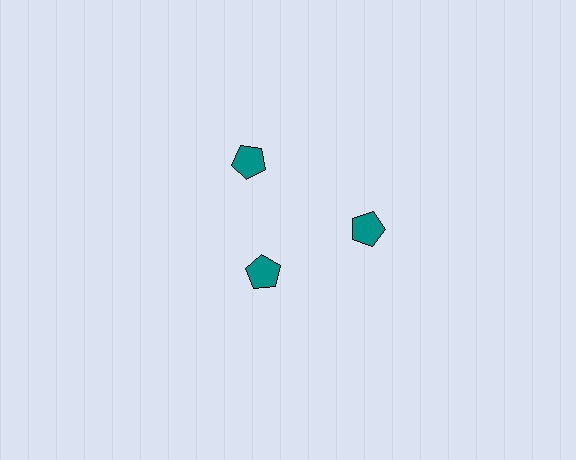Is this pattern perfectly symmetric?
No. The 3 teal pentagons are arranged in a ring, but one element near the 7 o'clock position is pulled inward toward the center, breaking the 3-fold rotational symmetry.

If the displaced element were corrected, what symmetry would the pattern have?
It would have 3-fold rotational symmetry — the pattern would map onto itself every 120 degrees.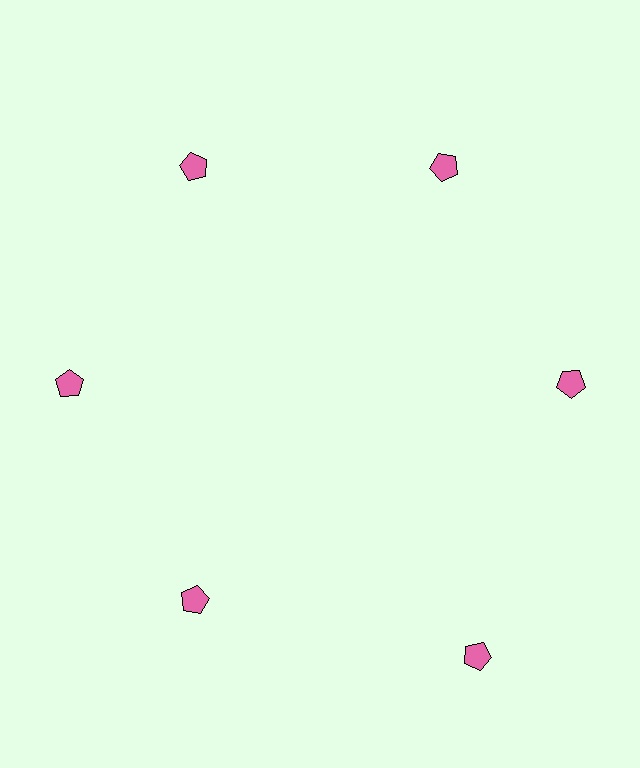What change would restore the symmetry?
The symmetry would be restored by moving it inward, back onto the ring so that all 6 pentagons sit at equal angles and equal distance from the center.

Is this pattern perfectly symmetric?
No. The 6 pink pentagons are arranged in a ring, but one element near the 5 o'clock position is pushed outward from the center, breaking the 6-fold rotational symmetry.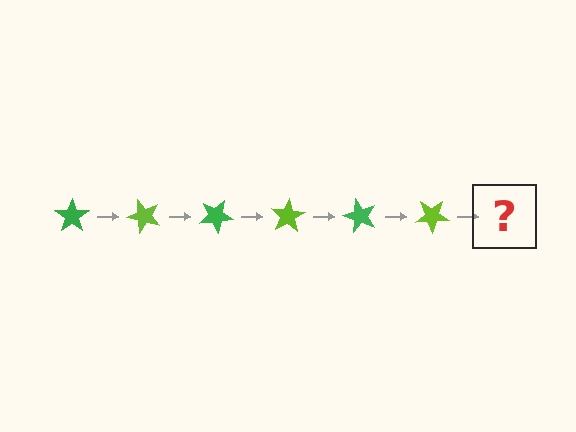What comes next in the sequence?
The next element should be a green star, rotated 300 degrees from the start.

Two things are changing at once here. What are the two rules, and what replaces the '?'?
The two rules are that it rotates 50 degrees each step and the color cycles through green and lime. The '?' should be a green star, rotated 300 degrees from the start.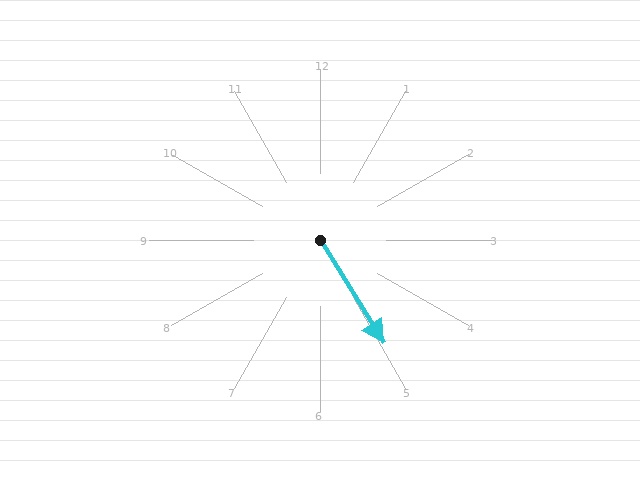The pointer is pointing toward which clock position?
Roughly 5 o'clock.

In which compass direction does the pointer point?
Southeast.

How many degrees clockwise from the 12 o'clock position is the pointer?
Approximately 148 degrees.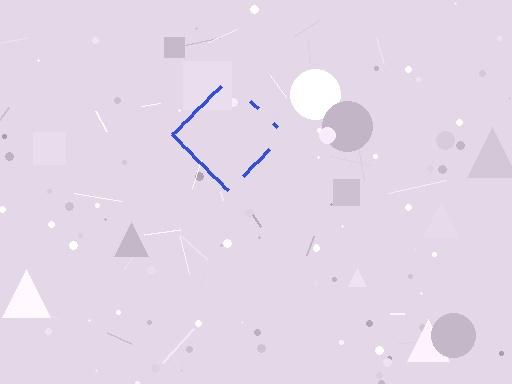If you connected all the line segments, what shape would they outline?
They would outline a diamond.